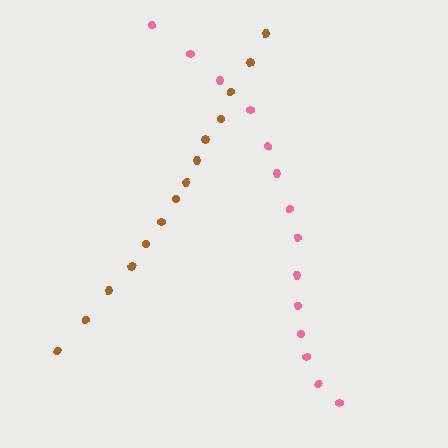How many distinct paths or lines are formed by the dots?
There are 2 distinct paths.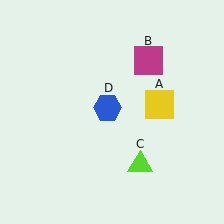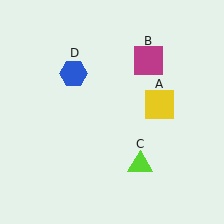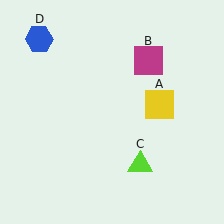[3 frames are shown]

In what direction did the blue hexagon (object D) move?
The blue hexagon (object D) moved up and to the left.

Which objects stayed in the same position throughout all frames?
Yellow square (object A) and magenta square (object B) and lime triangle (object C) remained stationary.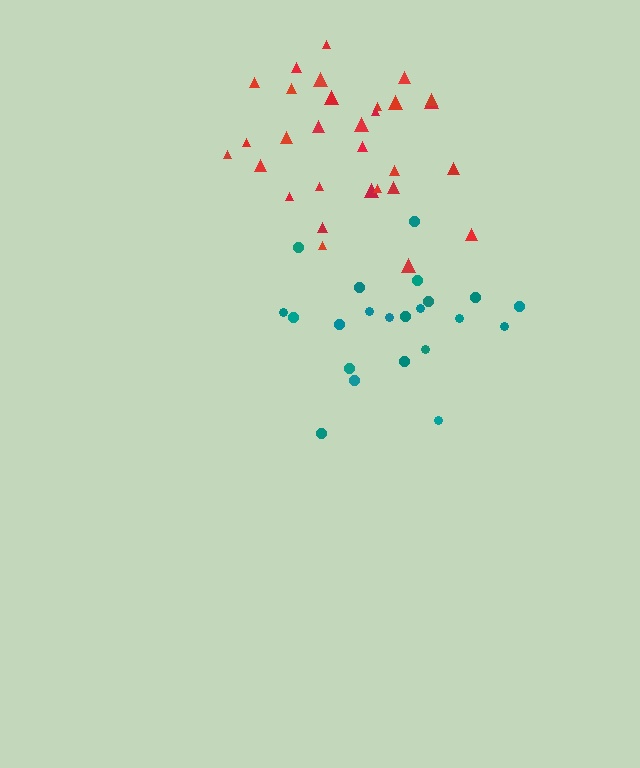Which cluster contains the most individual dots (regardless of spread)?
Red (30).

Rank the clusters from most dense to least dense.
red, teal.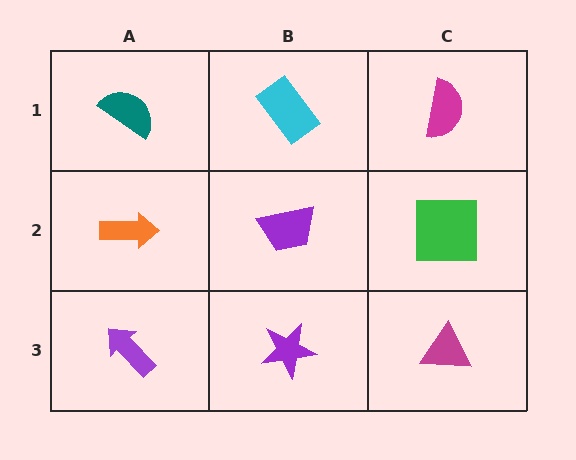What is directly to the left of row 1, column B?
A teal semicircle.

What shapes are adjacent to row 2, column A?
A teal semicircle (row 1, column A), a purple arrow (row 3, column A), a purple trapezoid (row 2, column B).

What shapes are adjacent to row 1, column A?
An orange arrow (row 2, column A), a cyan rectangle (row 1, column B).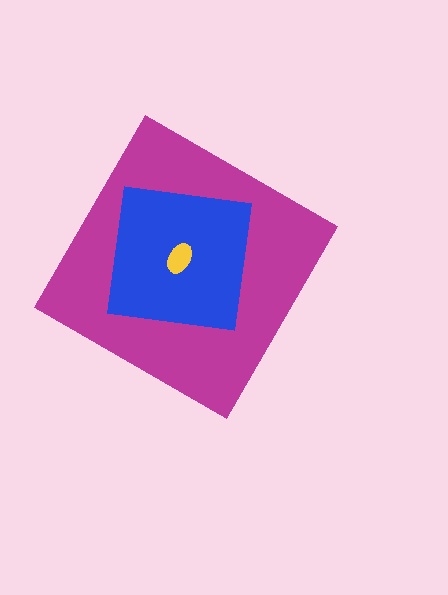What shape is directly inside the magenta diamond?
The blue square.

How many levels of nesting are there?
3.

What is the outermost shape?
The magenta diamond.